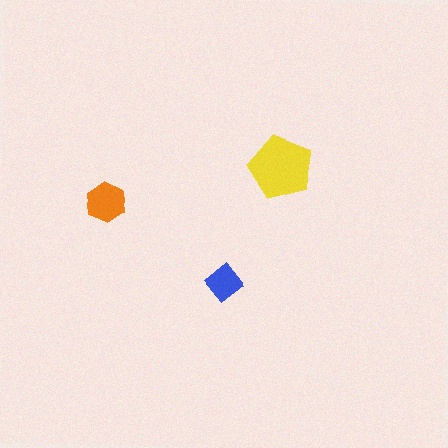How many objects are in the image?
There are 3 objects in the image.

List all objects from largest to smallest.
The yellow pentagon, the orange hexagon, the blue diamond.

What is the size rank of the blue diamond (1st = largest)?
3rd.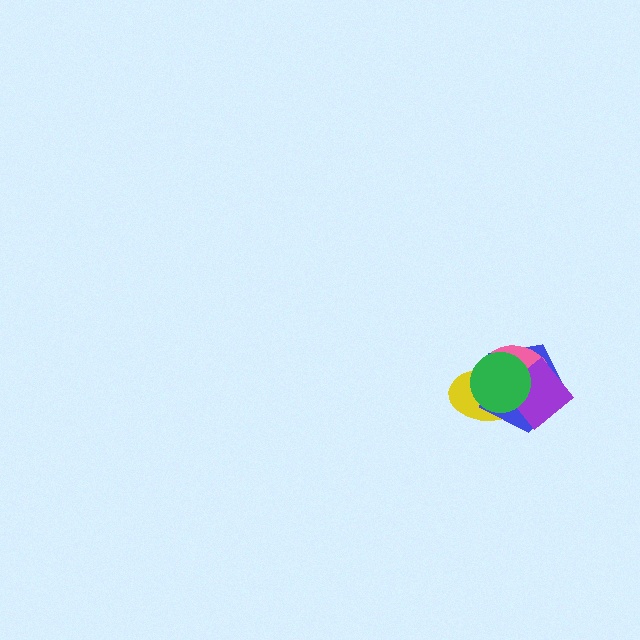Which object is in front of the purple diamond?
The green circle is in front of the purple diamond.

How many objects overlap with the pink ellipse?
4 objects overlap with the pink ellipse.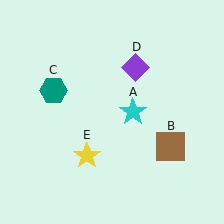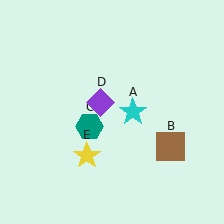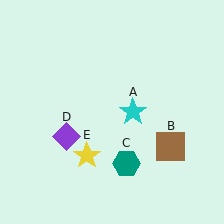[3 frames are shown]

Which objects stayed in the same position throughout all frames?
Cyan star (object A) and brown square (object B) and yellow star (object E) remained stationary.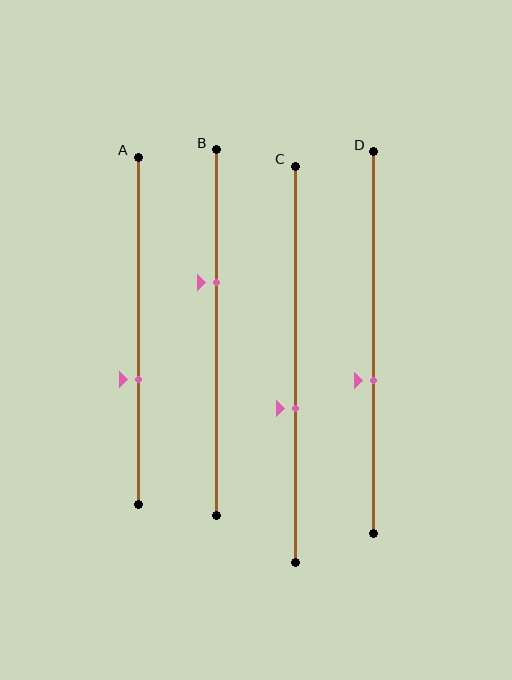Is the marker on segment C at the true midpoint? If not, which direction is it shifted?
No, the marker on segment C is shifted downward by about 11% of the segment length.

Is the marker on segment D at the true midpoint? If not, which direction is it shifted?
No, the marker on segment D is shifted downward by about 10% of the segment length.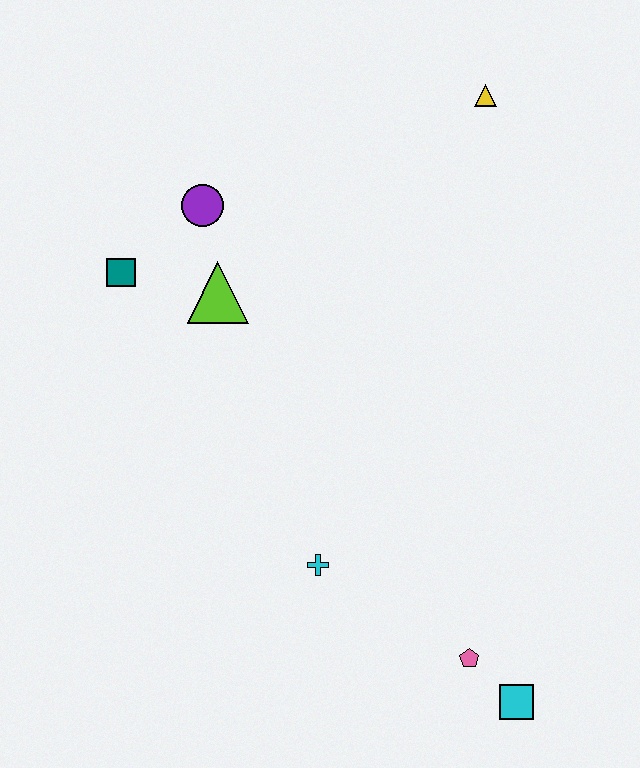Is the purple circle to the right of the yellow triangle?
No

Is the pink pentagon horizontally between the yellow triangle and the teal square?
Yes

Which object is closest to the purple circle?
The lime triangle is closest to the purple circle.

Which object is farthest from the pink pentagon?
The yellow triangle is farthest from the pink pentagon.